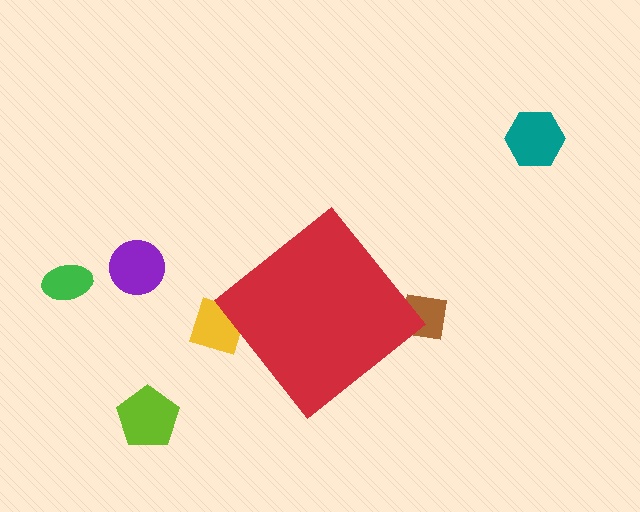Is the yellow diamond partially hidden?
Yes, the yellow diamond is partially hidden behind the red diamond.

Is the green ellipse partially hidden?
No, the green ellipse is fully visible.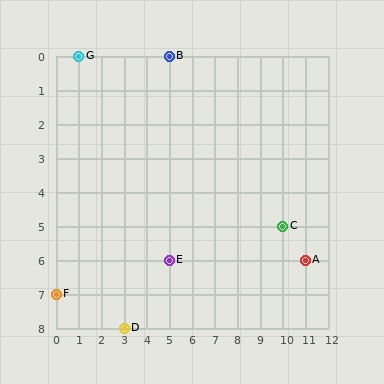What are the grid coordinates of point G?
Point G is at grid coordinates (1, 0).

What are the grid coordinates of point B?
Point B is at grid coordinates (5, 0).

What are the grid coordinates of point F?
Point F is at grid coordinates (0, 7).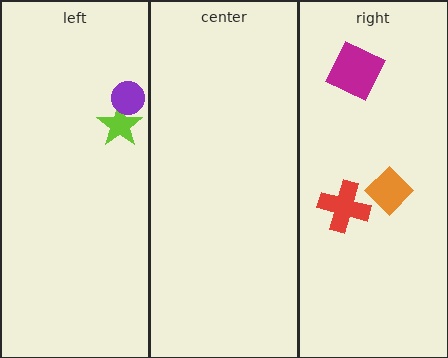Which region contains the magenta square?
The right region.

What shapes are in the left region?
The lime star, the purple circle.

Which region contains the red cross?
The right region.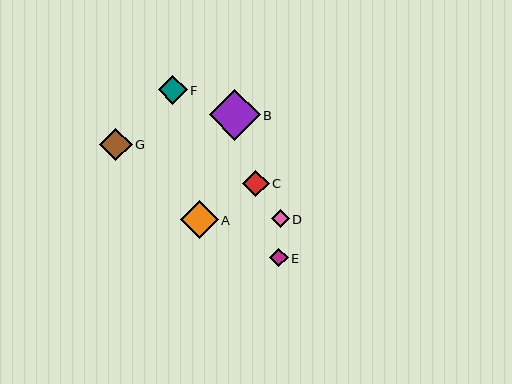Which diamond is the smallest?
Diamond D is the smallest with a size of approximately 18 pixels.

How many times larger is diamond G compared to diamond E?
Diamond G is approximately 1.7 times the size of diamond E.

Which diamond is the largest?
Diamond B is the largest with a size of approximately 51 pixels.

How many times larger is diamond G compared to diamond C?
Diamond G is approximately 1.2 times the size of diamond C.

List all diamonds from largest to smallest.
From largest to smallest: B, A, G, F, C, E, D.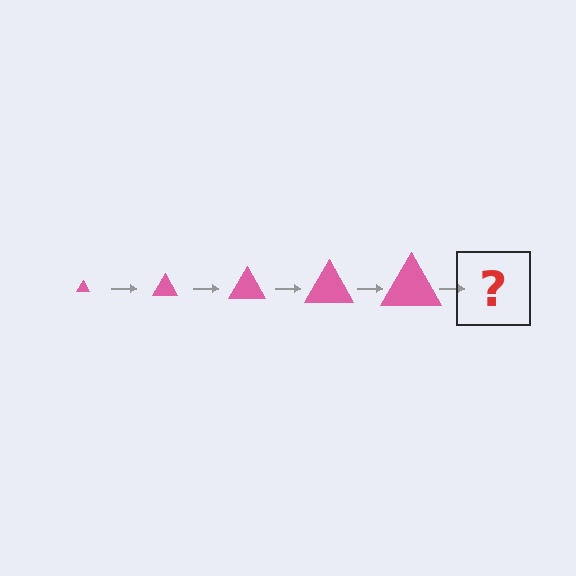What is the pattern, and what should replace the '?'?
The pattern is that the triangle gets progressively larger each step. The '?' should be a pink triangle, larger than the previous one.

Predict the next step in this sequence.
The next step is a pink triangle, larger than the previous one.